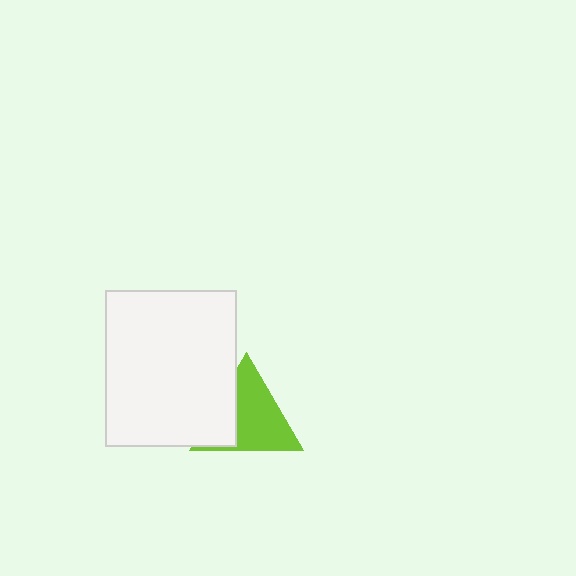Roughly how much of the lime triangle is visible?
Most of it is visible (roughly 68%).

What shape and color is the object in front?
The object in front is a white rectangle.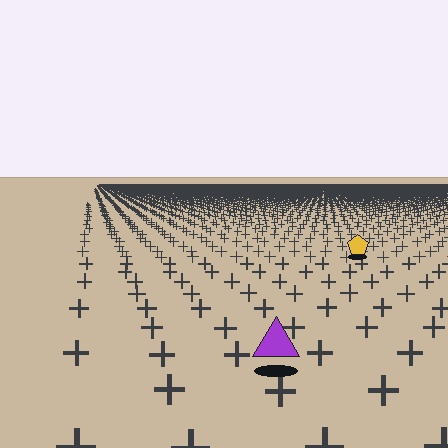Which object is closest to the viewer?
The purple triangle is closest. The texture marks near it are larger and more spread out.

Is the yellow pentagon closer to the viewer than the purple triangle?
No. The purple triangle is closer — you can tell from the texture gradient: the ground texture is coarser near it.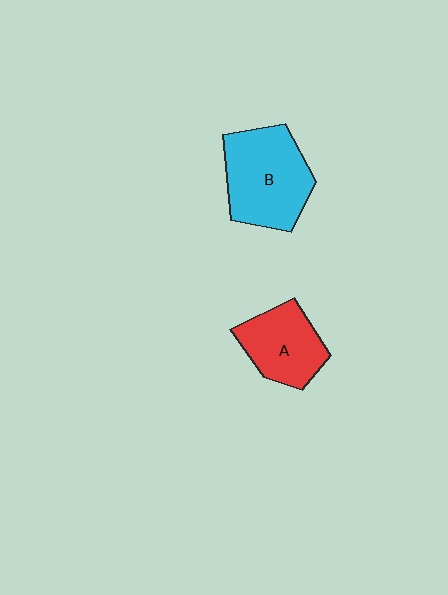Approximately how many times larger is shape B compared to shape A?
Approximately 1.4 times.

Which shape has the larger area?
Shape B (cyan).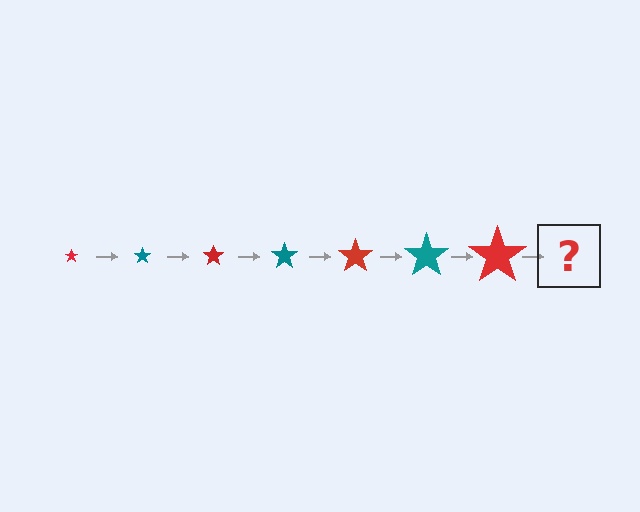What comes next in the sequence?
The next element should be a teal star, larger than the previous one.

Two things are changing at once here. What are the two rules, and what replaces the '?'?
The two rules are that the star grows larger each step and the color cycles through red and teal. The '?' should be a teal star, larger than the previous one.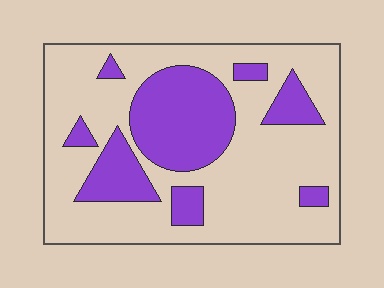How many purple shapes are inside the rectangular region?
8.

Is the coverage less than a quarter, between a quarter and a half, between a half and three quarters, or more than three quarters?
Between a quarter and a half.